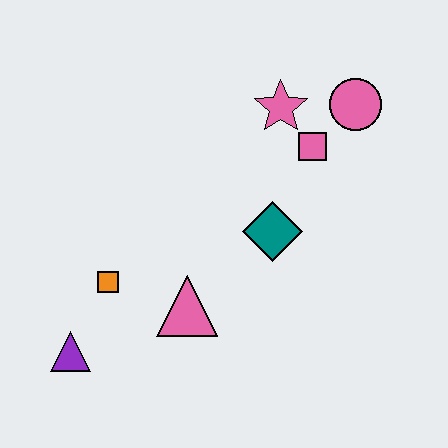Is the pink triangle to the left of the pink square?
Yes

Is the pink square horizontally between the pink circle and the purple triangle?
Yes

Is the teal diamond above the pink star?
No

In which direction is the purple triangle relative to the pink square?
The purple triangle is to the left of the pink square.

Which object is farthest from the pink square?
The purple triangle is farthest from the pink square.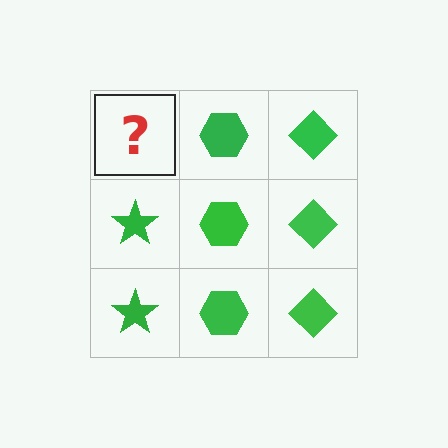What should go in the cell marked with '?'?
The missing cell should contain a green star.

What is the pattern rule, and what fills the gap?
The rule is that each column has a consistent shape. The gap should be filled with a green star.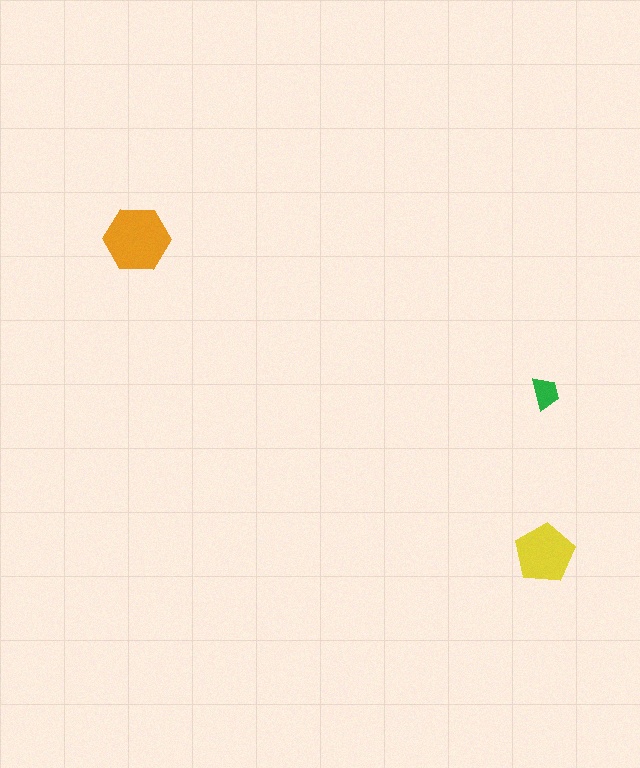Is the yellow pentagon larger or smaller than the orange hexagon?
Smaller.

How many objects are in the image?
There are 3 objects in the image.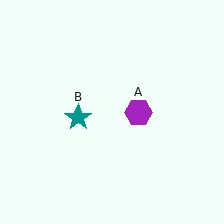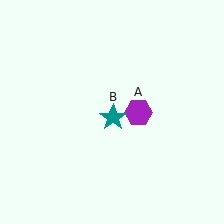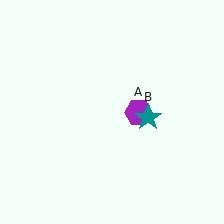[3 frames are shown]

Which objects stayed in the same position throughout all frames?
Purple hexagon (object A) remained stationary.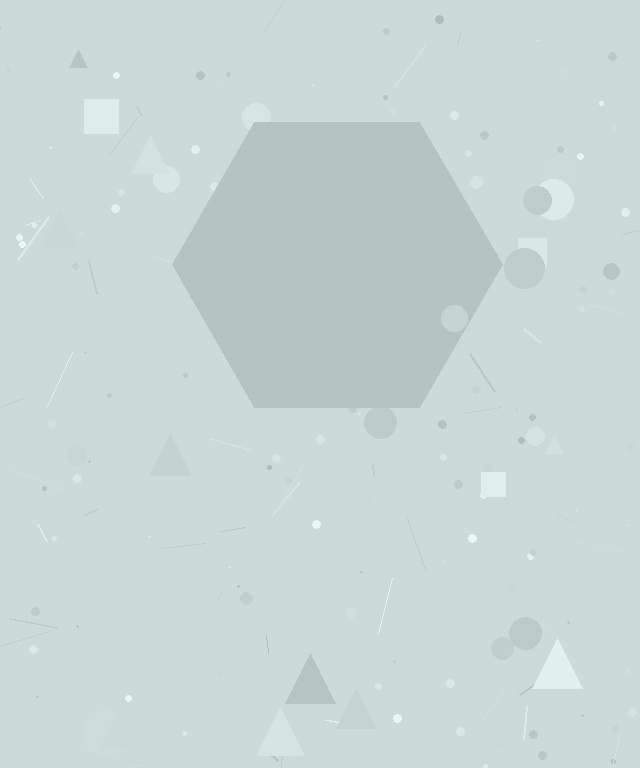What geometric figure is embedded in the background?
A hexagon is embedded in the background.